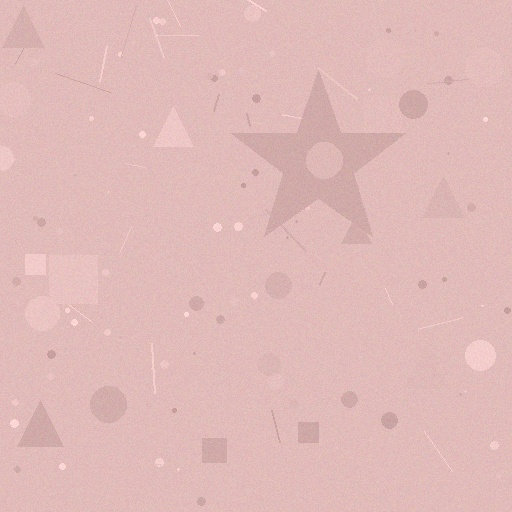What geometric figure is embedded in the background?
A star is embedded in the background.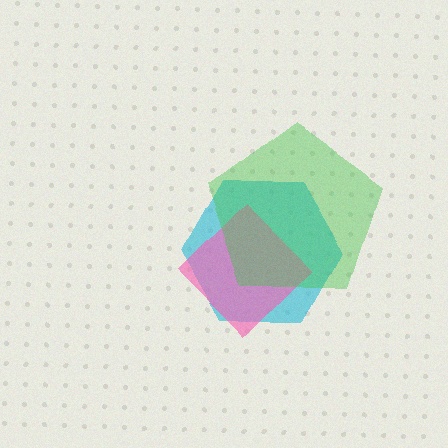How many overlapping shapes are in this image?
There are 3 overlapping shapes in the image.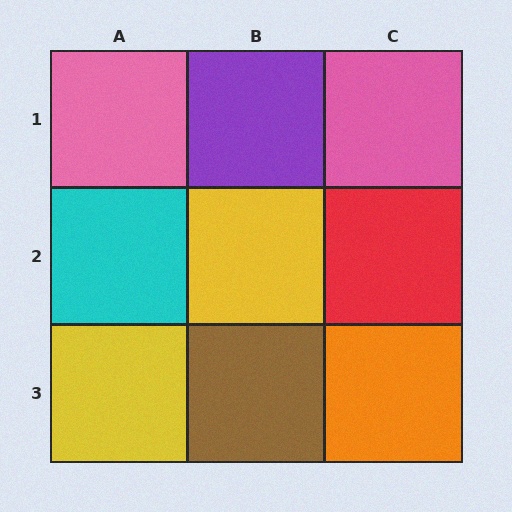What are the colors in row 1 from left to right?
Pink, purple, pink.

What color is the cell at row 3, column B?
Brown.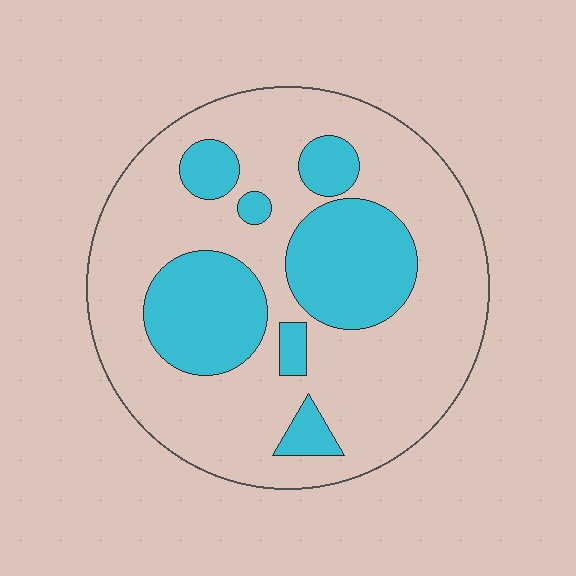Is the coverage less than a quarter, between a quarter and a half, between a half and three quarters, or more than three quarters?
Between a quarter and a half.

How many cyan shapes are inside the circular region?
7.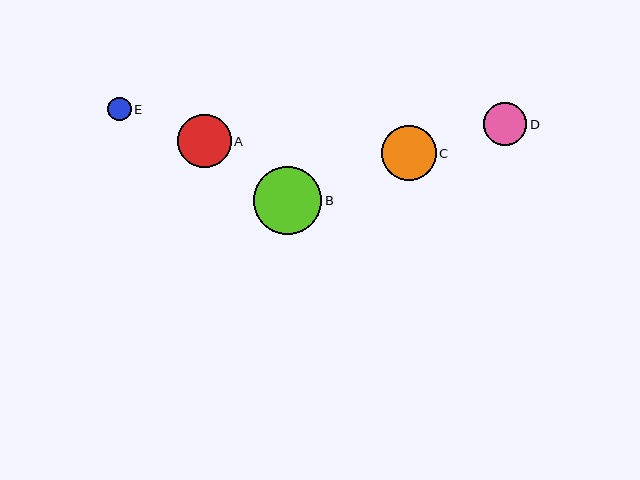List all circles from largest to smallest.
From largest to smallest: B, C, A, D, E.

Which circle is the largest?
Circle B is the largest with a size of approximately 68 pixels.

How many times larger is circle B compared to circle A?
Circle B is approximately 1.3 times the size of circle A.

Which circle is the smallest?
Circle E is the smallest with a size of approximately 23 pixels.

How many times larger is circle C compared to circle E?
Circle C is approximately 2.3 times the size of circle E.